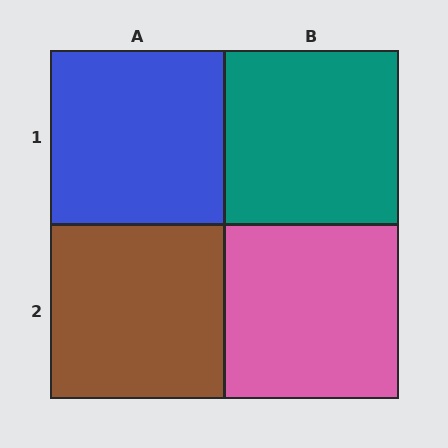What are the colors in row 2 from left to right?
Brown, pink.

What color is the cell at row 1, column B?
Teal.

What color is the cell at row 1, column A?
Blue.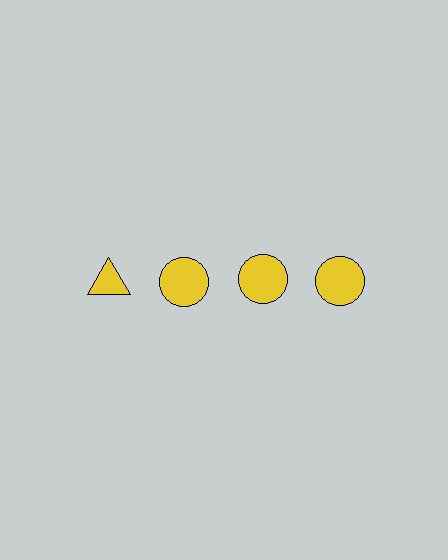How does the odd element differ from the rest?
It has a different shape: triangle instead of circle.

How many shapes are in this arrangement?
There are 4 shapes arranged in a grid pattern.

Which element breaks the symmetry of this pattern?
The yellow triangle in the top row, leftmost column breaks the symmetry. All other shapes are yellow circles.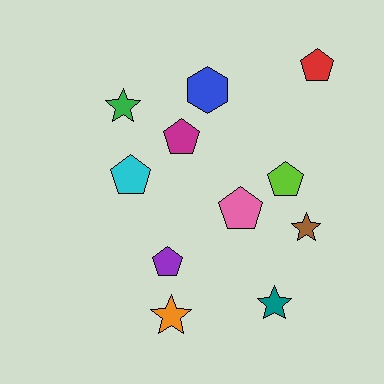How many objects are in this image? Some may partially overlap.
There are 11 objects.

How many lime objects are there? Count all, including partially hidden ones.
There is 1 lime object.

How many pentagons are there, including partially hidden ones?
There are 6 pentagons.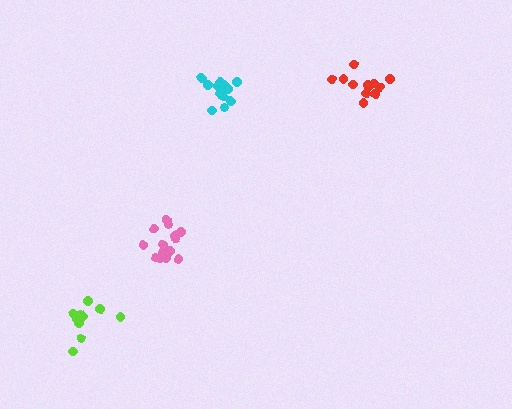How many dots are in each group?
Group 1: 13 dots, Group 2: 16 dots, Group 3: 10 dots, Group 4: 13 dots (52 total).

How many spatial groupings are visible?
There are 4 spatial groupings.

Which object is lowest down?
The lime cluster is bottommost.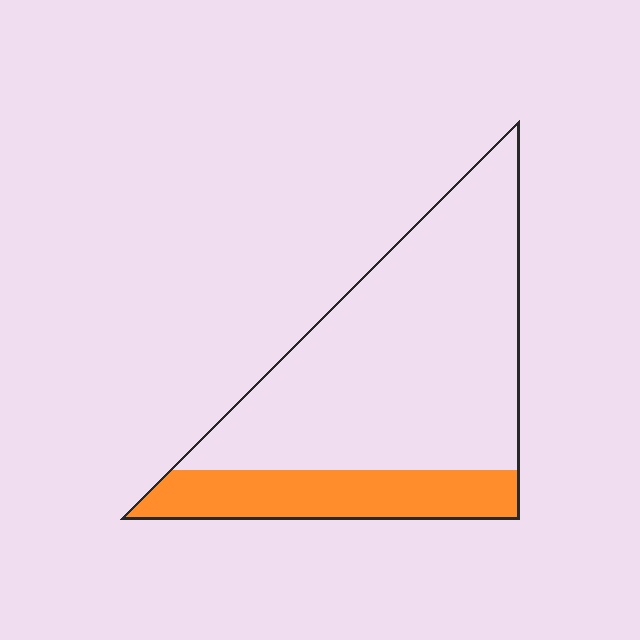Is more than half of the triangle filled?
No.